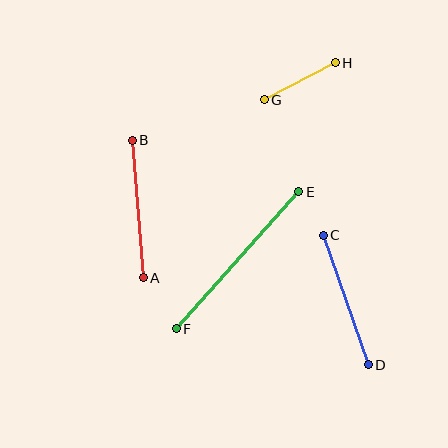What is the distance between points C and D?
The distance is approximately 137 pixels.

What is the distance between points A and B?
The distance is approximately 138 pixels.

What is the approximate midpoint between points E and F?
The midpoint is at approximately (237, 260) pixels.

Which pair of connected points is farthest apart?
Points E and F are farthest apart.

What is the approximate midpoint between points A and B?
The midpoint is at approximately (138, 209) pixels.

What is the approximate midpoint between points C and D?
The midpoint is at approximately (346, 300) pixels.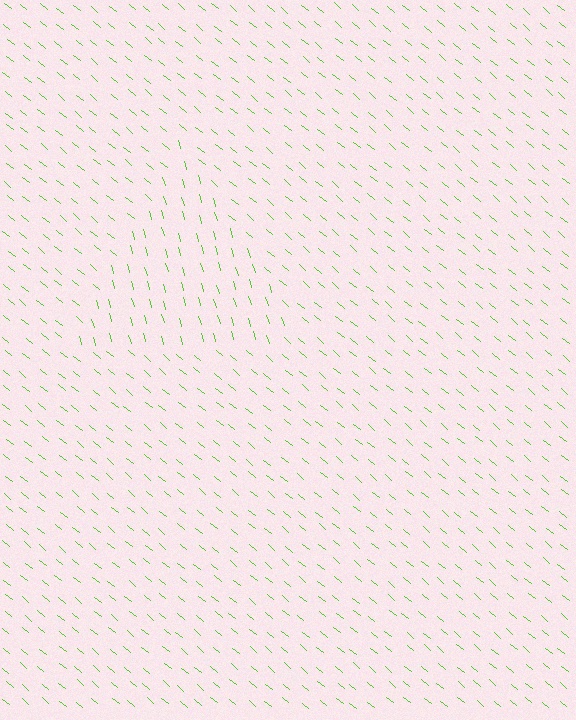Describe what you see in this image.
The image is filled with small lime line segments. A triangle region in the image has lines oriented differently from the surrounding lines, creating a visible texture boundary.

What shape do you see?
I see a triangle.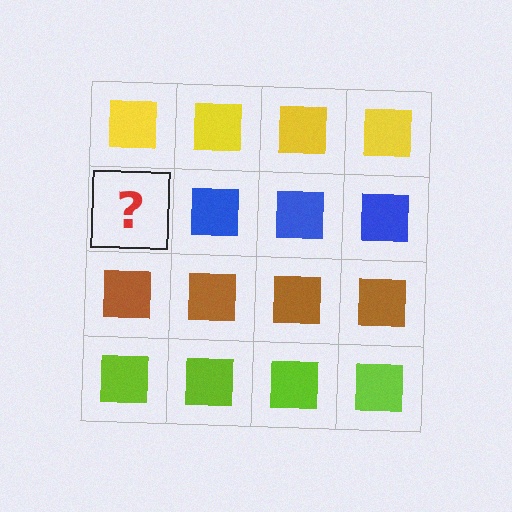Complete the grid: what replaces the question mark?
The question mark should be replaced with a blue square.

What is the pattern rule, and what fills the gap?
The rule is that each row has a consistent color. The gap should be filled with a blue square.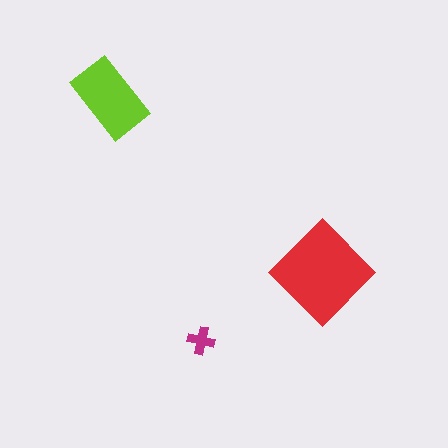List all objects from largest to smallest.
The red diamond, the lime rectangle, the magenta cross.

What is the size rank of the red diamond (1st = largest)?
1st.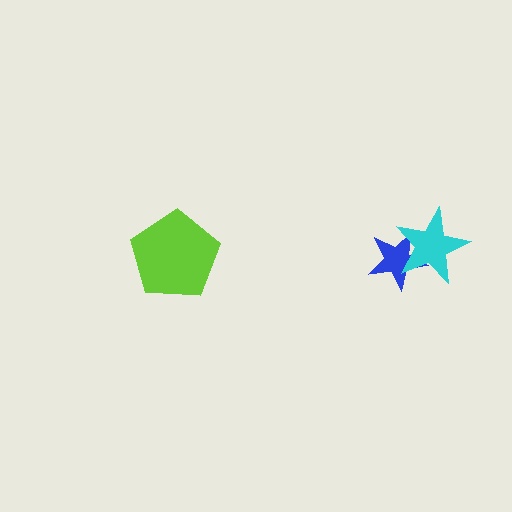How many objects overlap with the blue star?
1 object overlaps with the blue star.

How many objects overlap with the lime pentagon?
0 objects overlap with the lime pentagon.